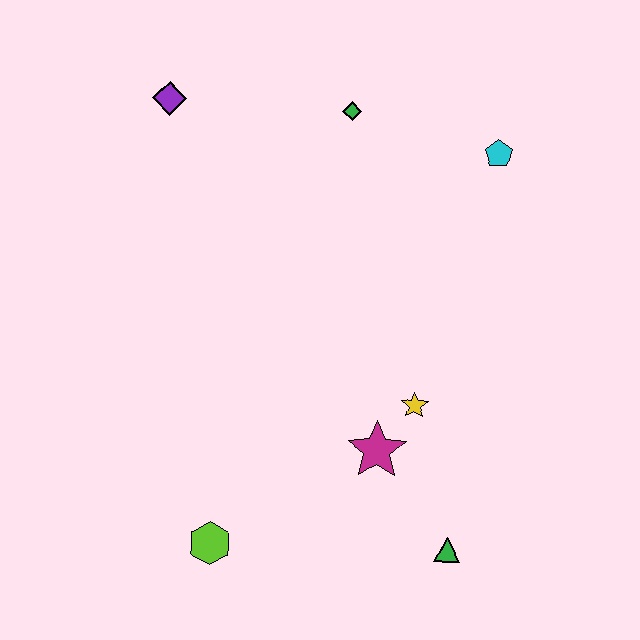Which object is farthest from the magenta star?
The purple diamond is farthest from the magenta star.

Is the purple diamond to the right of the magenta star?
No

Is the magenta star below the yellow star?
Yes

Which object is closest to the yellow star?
The magenta star is closest to the yellow star.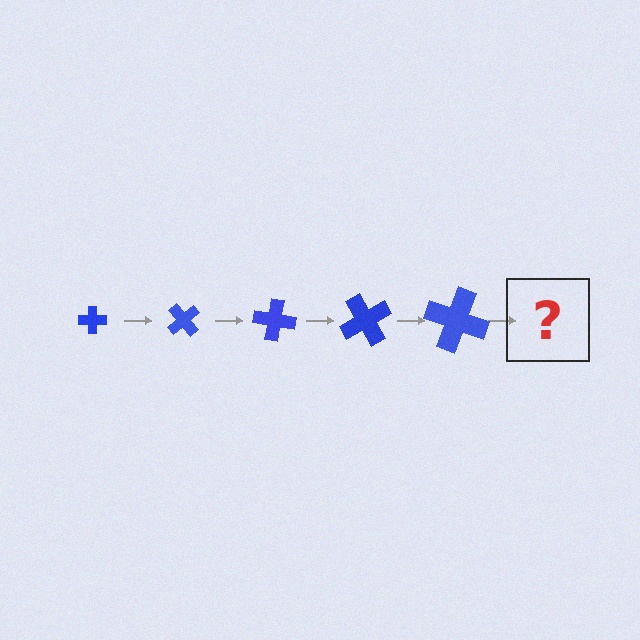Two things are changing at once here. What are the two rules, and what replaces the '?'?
The two rules are that the cross grows larger each step and it rotates 50 degrees each step. The '?' should be a cross, larger than the previous one and rotated 250 degrees from the start.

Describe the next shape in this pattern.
It should be a cross, larger than the previous one and rotated 250 degrees from the start.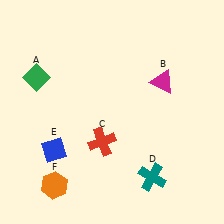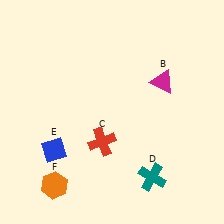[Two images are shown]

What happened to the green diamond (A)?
The green diamond (A) was removed in Image 2. It was in the top-left area of Image 1.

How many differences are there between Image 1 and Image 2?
There is 1 difference between the two images.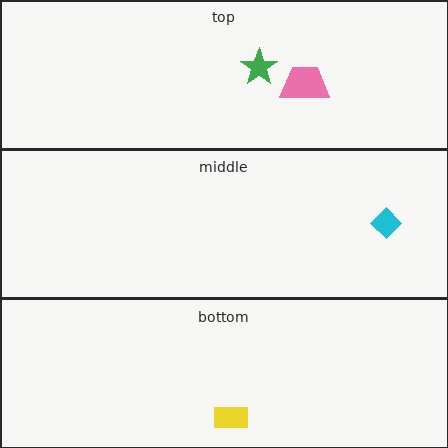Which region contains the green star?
The top region.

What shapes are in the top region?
The green star, the pink trapezoid.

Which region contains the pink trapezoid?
The top region.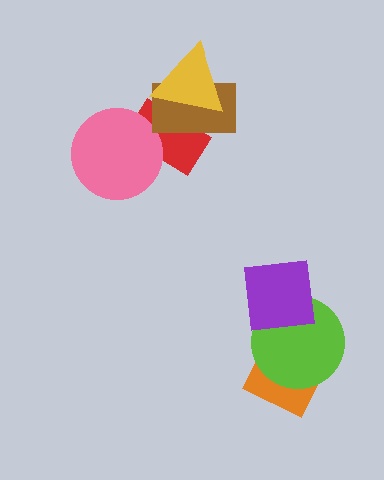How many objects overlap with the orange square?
1 object overlaps with the orange square.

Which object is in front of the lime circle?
The purple square is in front of the lime circle.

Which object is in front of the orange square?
The lime circle is in front of the orange square.